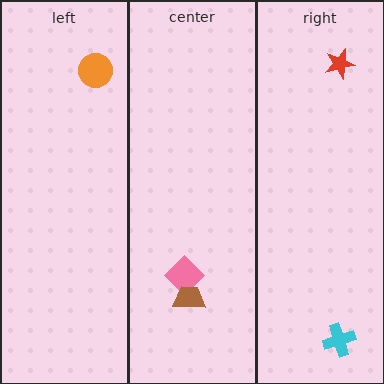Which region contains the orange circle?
The left region.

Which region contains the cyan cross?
The right region.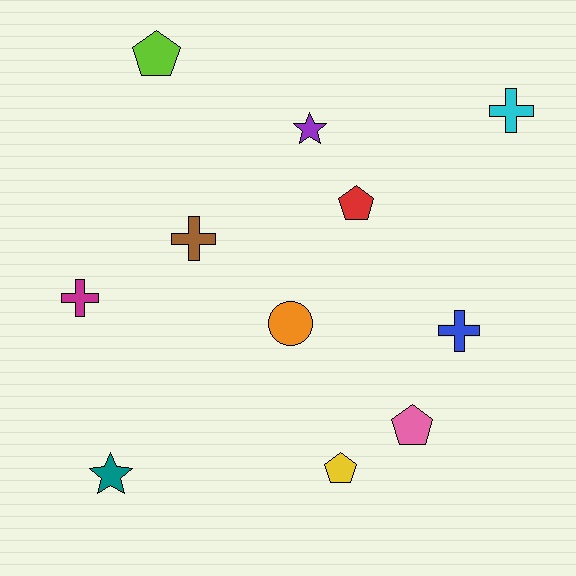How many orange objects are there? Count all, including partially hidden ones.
There is 1 orange object.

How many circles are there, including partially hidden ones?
There is 1 circle.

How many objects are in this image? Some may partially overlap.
There are 11 objects.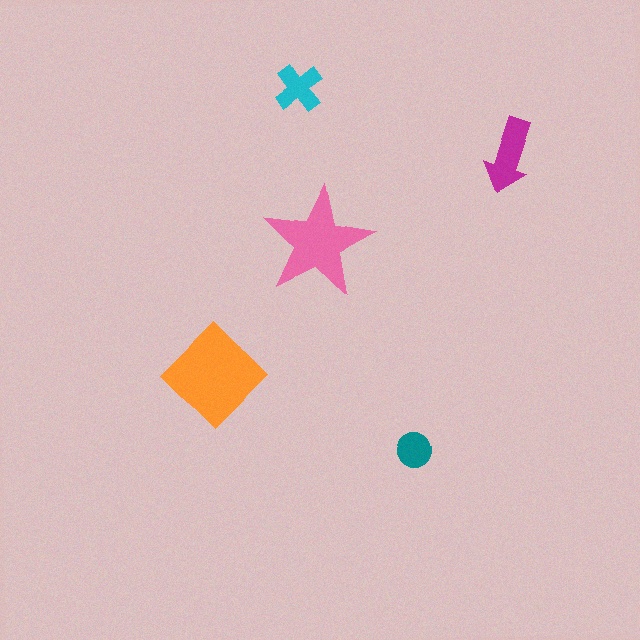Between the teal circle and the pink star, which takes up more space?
The pink star.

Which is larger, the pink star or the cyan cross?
The pink star.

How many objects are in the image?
There are 5 objects in the image.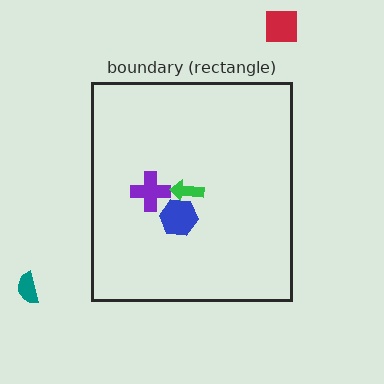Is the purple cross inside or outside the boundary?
Inside.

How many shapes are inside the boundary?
3 inside, 2 outside.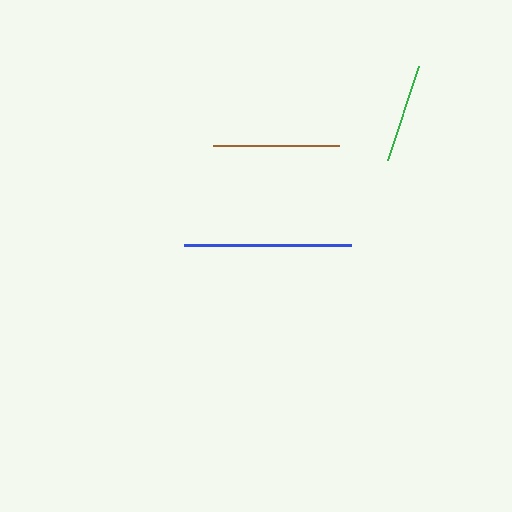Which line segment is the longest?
The blue line is the longest at approximately 167 pixels.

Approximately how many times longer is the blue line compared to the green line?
The blue line is approximately 1.7 times the length of the green line.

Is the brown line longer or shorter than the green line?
The brown line is longer than the green line.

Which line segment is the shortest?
The green line is the shortest at approximately 100 pixels.